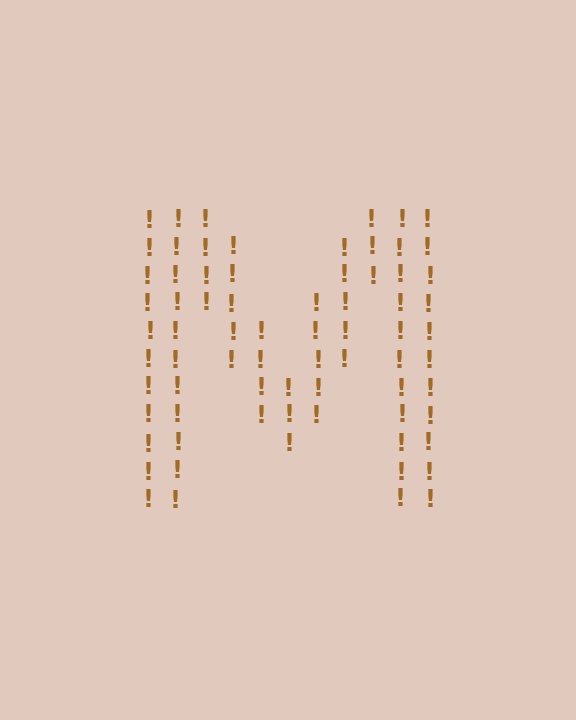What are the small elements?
The small elements are exclamation marks.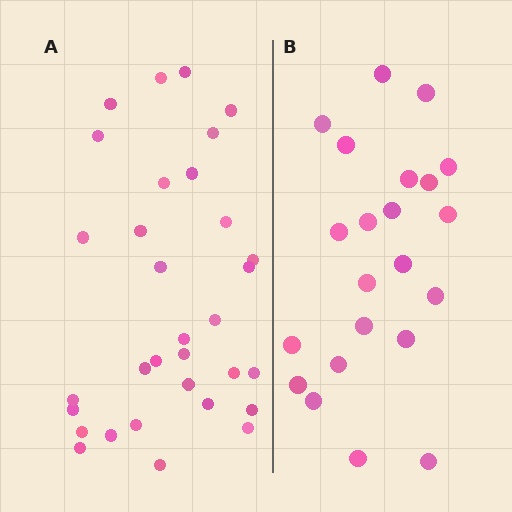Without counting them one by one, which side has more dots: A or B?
Region A (the left region) has more dots.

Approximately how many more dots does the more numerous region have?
Region A has roughly 10 or so more dots than region B.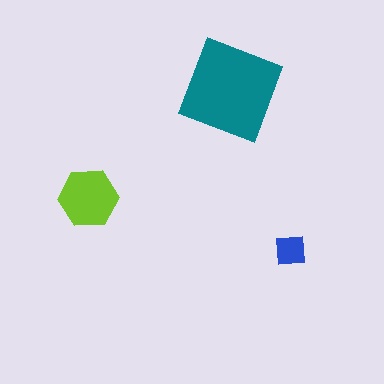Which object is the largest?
The teal square.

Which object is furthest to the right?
The blue square is rightmost.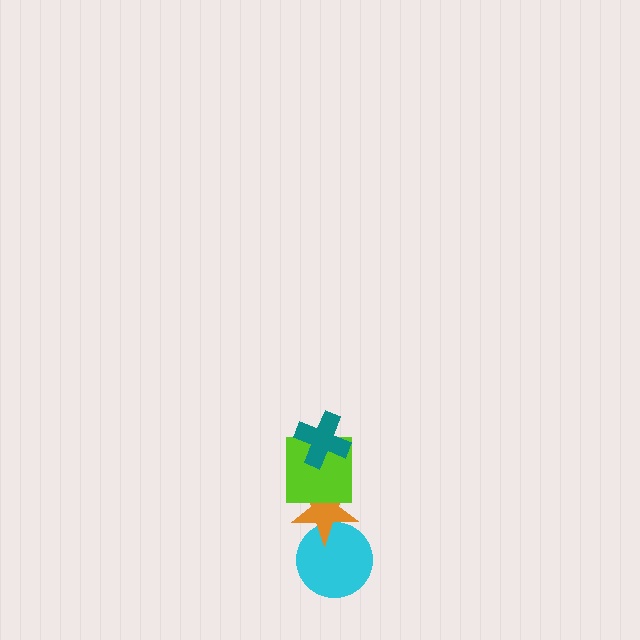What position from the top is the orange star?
The orange star is 3rd from the top.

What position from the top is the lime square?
The lime square is 2nd from the top.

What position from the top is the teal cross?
The teal cross is 1st from the top.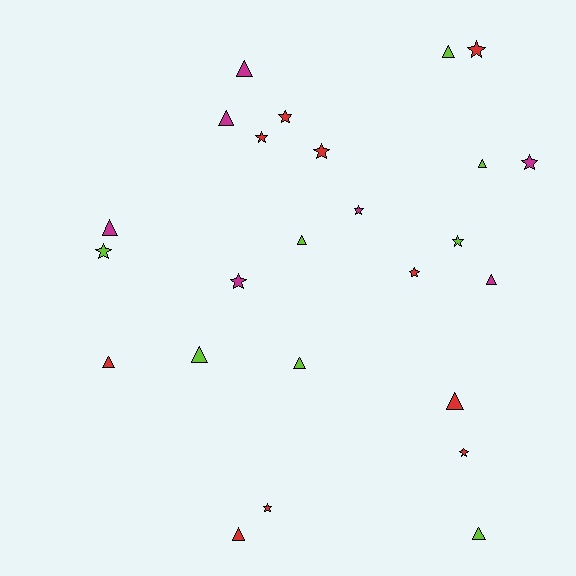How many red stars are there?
There are 7 red stars.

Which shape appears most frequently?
Triangle, with 13 objects.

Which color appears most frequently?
Red, with 10 objects.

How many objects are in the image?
There are 25 objects.